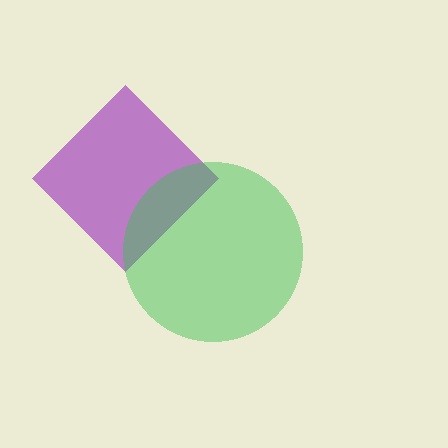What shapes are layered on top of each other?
The layered shapes are: a purple diamond, a green circle.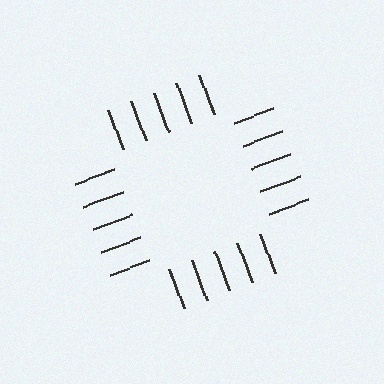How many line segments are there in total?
20 — 5 along each of the 4 edges.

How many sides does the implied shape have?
4 sides — the line-ends trace a square.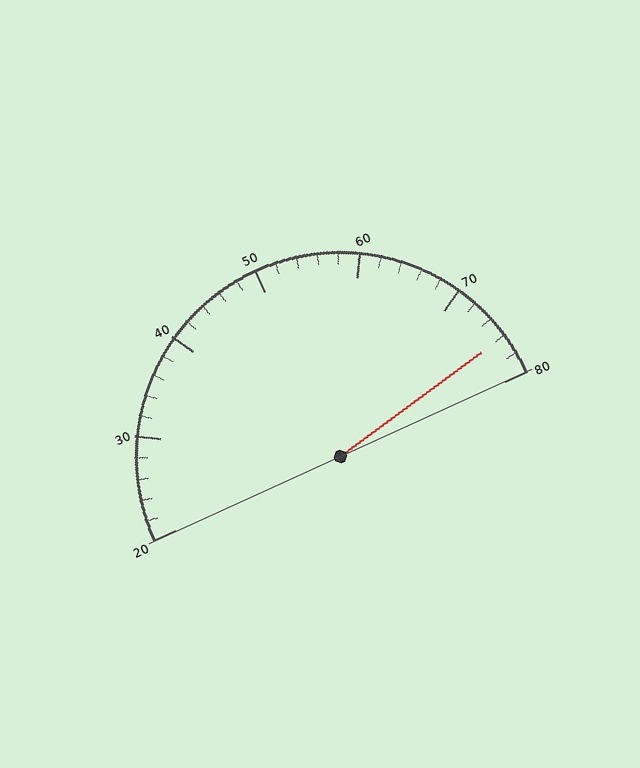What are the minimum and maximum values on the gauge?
The gauge ranges from 20 to 80.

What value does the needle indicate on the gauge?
The needle indicates approximately 76.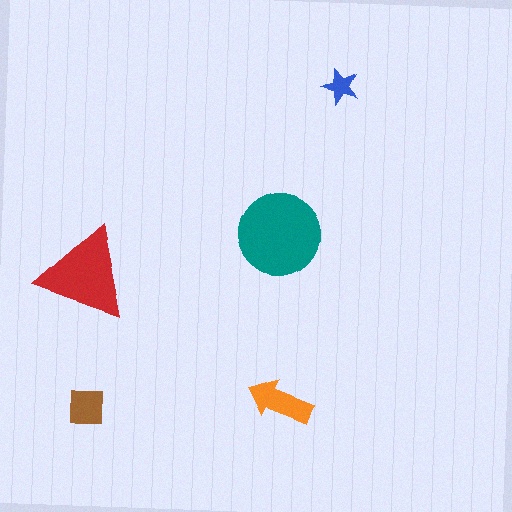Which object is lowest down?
The brown square is bottommost.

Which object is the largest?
The teal circle.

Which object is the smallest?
The blue star.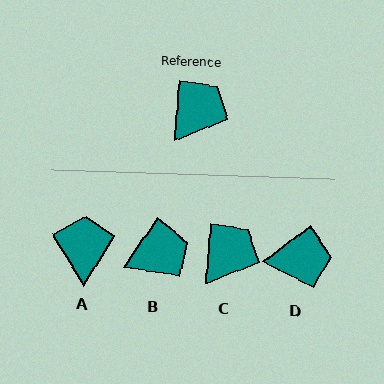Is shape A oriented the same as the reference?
No, it is off by about 36 degrees.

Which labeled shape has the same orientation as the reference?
C.